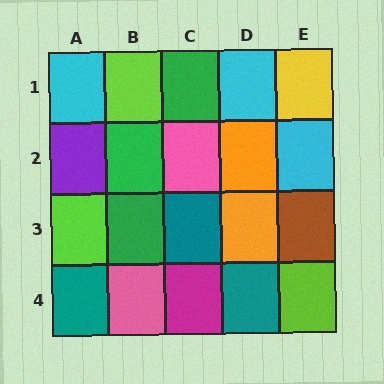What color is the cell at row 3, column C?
Teal.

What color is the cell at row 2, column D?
Orange.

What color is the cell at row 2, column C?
Pink.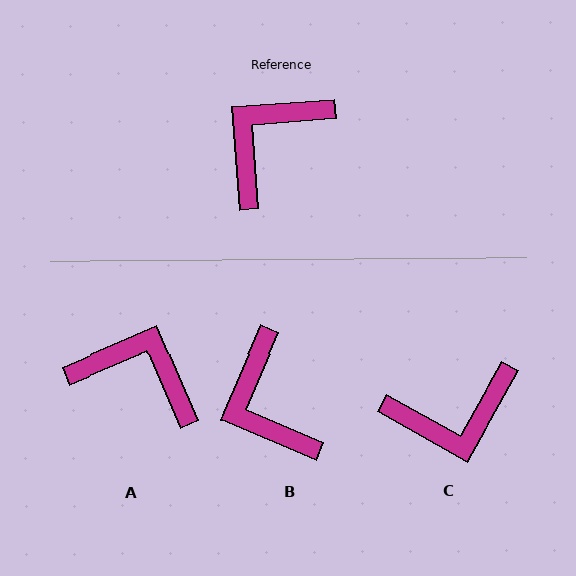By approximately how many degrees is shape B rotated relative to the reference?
Approximately 62 degrees counter-clockwise.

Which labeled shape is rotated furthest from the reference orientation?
C, about 147 degrees away.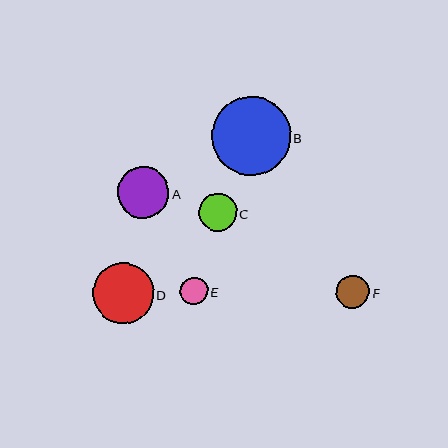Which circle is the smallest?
Circle E is the smallest with a size of approximately 27 pixels.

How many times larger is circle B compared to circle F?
Circle B is approximately 2.4 times the size of circle F.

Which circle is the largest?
Circle B is the largest with a size of approximately 79 pixels.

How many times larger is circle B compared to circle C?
Circle B is approximately 2.1 times the size of circle C.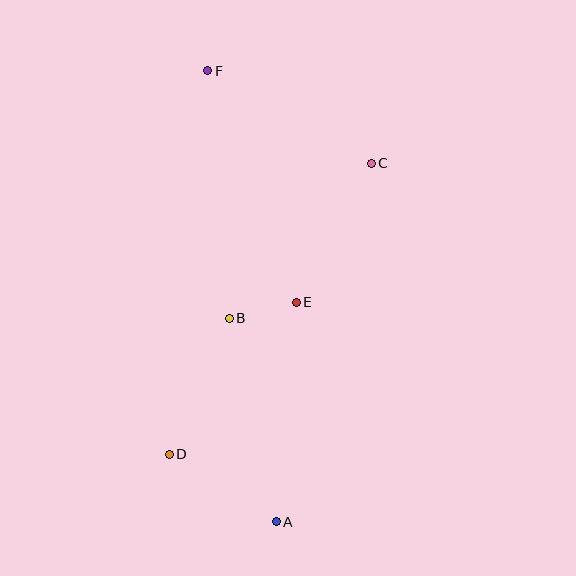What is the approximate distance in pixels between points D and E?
The distance between D and E is approximately 198 pixels.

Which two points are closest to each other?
Points B and E are closest to each other.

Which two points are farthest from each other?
Points A and F are farthest from each other.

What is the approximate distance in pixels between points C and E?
The distance between C and E is approximately 158 pixels.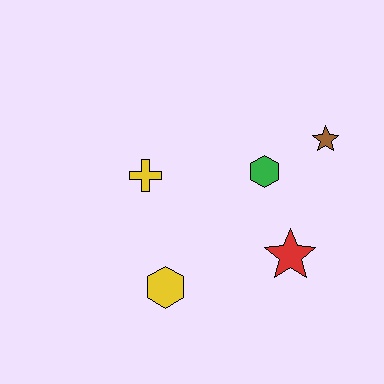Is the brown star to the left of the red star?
No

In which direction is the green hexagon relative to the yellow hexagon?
The green hexagon is above the yellow hexagon.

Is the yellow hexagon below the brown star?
Yes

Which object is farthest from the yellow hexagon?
The brown star is farthest from the yellow hexagon.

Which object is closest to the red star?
The green hexagon is closest to the red star.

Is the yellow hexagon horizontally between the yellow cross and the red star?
Yes